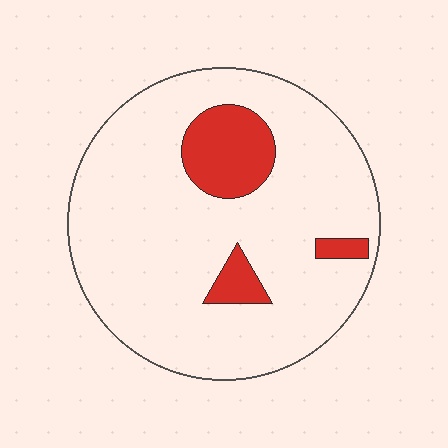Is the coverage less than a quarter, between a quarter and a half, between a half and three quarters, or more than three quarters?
Less than a quarter.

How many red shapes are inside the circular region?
3.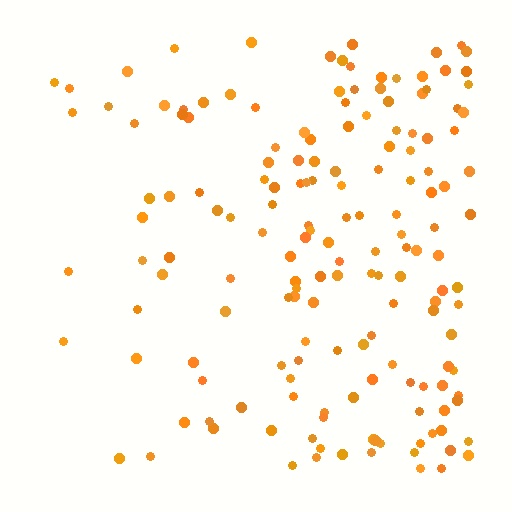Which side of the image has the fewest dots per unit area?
The left.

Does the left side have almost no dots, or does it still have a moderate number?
Still a moderate number, just noticeably fewer than the right.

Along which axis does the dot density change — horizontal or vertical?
Horizontal.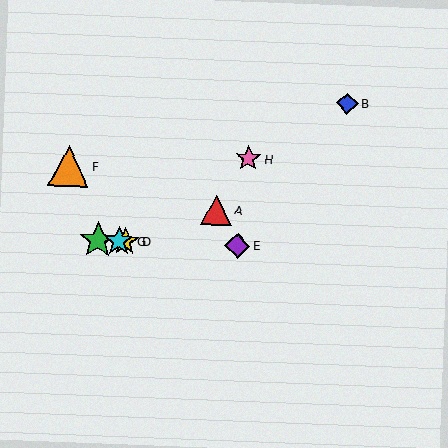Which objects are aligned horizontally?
Objects C, D, E, G are aligned horizontally.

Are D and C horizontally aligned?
Yes, both are at y≈241.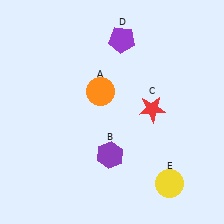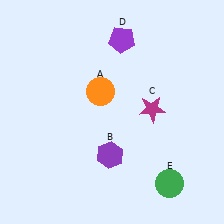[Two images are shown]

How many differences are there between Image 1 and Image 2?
There are 2 differences between the two images.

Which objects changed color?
C changed from red to magenta. E changed from yellow to green.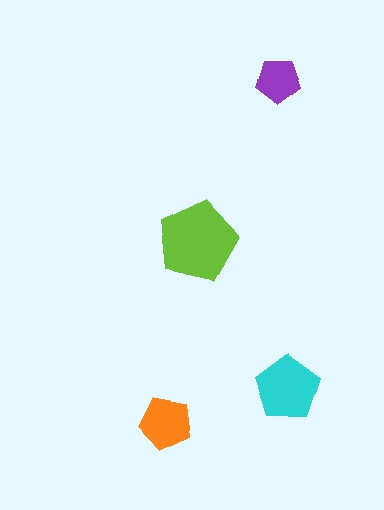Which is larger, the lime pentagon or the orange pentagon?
The lime one.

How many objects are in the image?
There are 4 objects in the image.